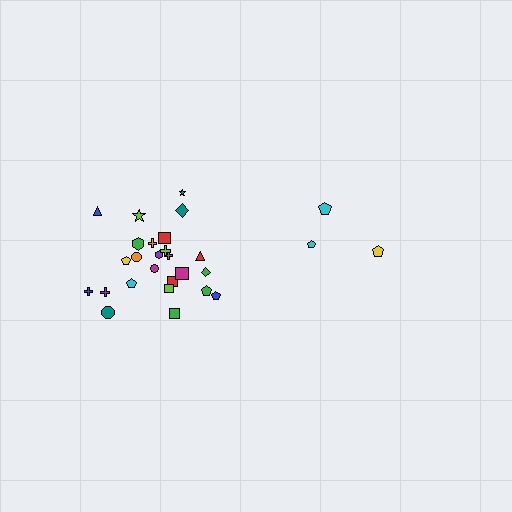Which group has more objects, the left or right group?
The left group.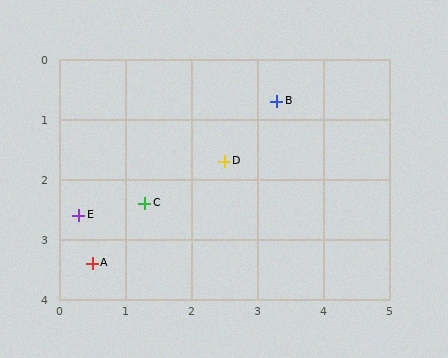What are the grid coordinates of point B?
Point B is at approximately (3.3, 0.7).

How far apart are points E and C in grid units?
Points E and C are about 1.0 grid units apart.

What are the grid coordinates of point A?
Point A is at approximately (0.5, 3.4).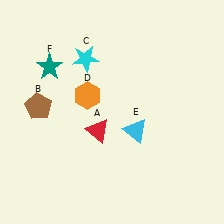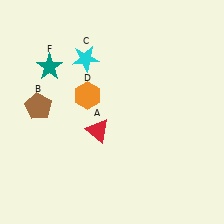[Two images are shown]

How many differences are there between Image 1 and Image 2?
There is 1 difference between the two images.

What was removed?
The cyan triangle (E) was removed in Image 2.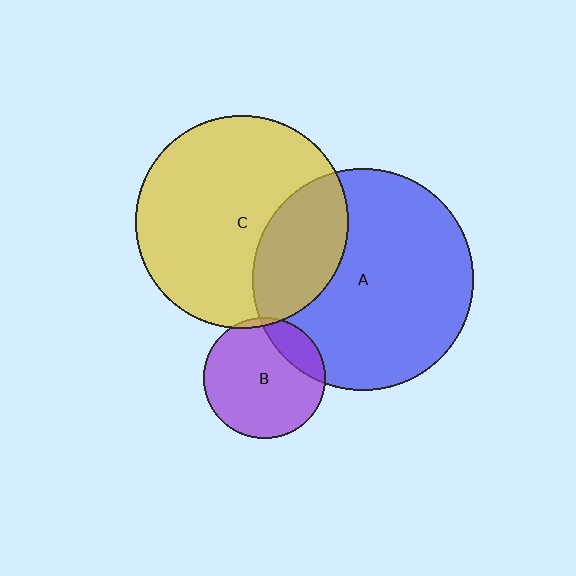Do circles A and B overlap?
Yes.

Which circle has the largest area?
Circle A (blue).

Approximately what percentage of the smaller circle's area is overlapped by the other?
Approximately 20%.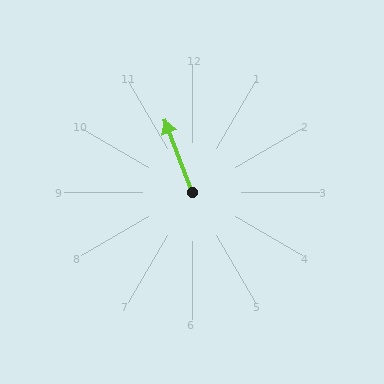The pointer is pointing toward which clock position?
Roughly 11 o'clock.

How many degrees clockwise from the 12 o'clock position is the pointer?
Approximately 339 degrees.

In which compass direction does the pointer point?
North.